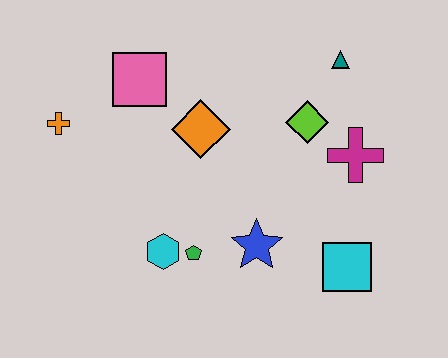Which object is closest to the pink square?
The orange diamond is closest to the pink square.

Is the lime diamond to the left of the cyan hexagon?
No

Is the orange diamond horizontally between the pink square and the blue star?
Yes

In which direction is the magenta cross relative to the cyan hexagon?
The magenta cross is to the right of the cyan hexagon.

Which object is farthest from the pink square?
The cyan square is farthest from the pink square.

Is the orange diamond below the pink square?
Yes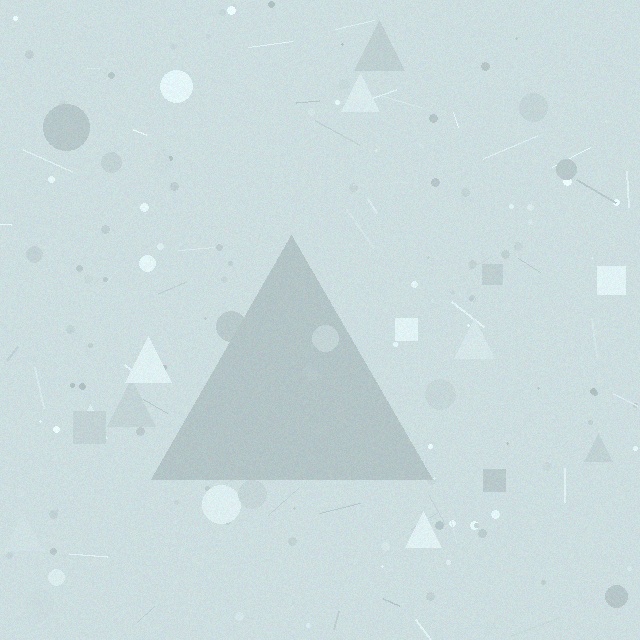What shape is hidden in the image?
A triangle is hidden in the image.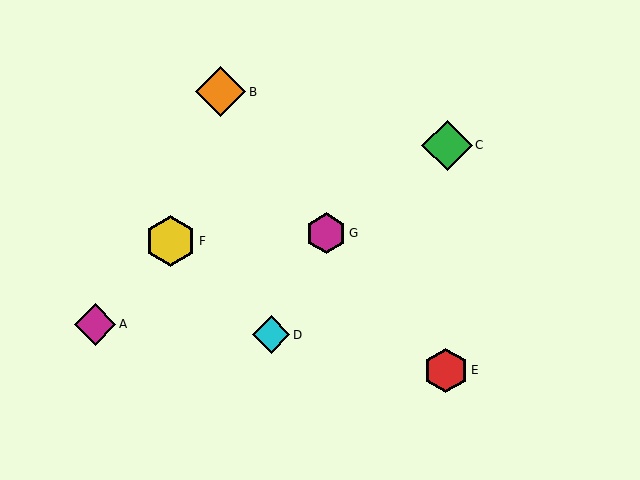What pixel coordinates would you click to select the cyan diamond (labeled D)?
Click at (271, 335) to select the cyan diamond D.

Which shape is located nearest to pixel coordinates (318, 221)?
The magenta hexagon (labeled G) at (326, 233) is nearest to that location.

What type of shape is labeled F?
Shape F is a yellow hexagon.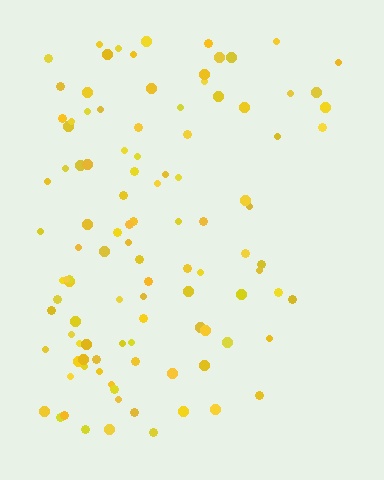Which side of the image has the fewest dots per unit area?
The right.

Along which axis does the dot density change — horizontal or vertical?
Horizontal.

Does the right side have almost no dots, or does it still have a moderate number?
Still a moderate number, just noticeably fewer than the left.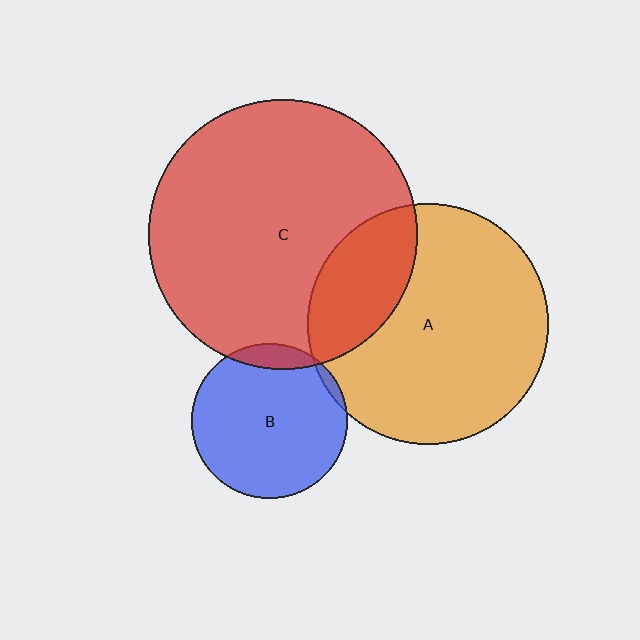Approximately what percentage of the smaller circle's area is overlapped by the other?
Approximately 25%.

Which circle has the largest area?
Circle C (red).